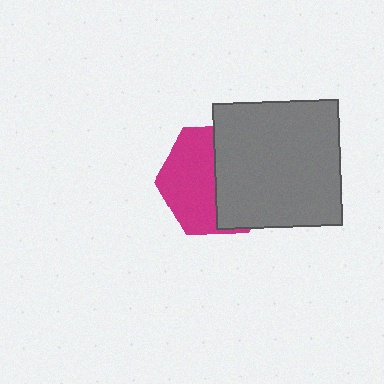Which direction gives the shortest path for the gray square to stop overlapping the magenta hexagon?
Moving right gives the shortest separation.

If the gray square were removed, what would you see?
You would see the complete magenta hexagon.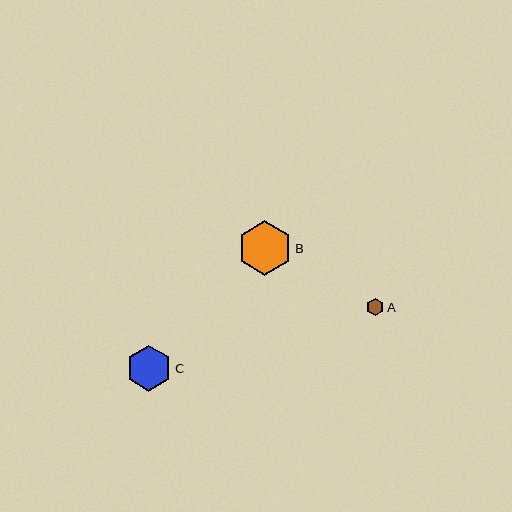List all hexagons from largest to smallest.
From largest to smallest: B, C, A.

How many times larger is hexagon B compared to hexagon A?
Hexagon B is approximately 3.2 times the size of hexagon A.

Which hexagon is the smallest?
Hexagon A is the smallest with a size of approximately 17 pixels.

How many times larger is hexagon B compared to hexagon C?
Hexagon B is approximately 1.2 times the size of hexagon C.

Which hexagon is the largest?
Hexagon B is the largest with a size of approximately 55 pixels.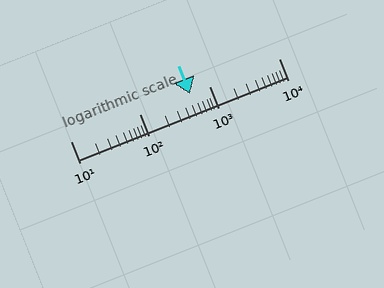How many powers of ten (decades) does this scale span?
The scale spans 3 decades, from 10 to 10000.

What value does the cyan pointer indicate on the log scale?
The pointer indicates approximately 530.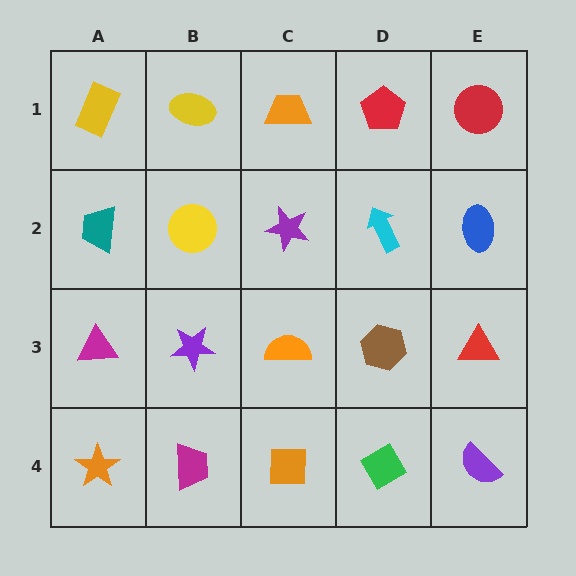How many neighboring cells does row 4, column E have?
2.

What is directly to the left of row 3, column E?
A brown hexagon.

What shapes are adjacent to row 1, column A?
A teal trapezoid (row 2, column A), a yellow ellipse (row 1, column B).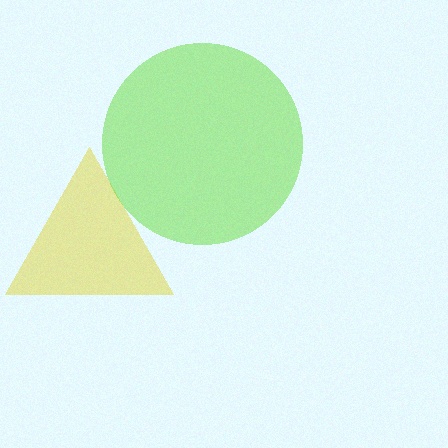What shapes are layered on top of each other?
The layered shapes are: a yellow triangle, a lime circle.